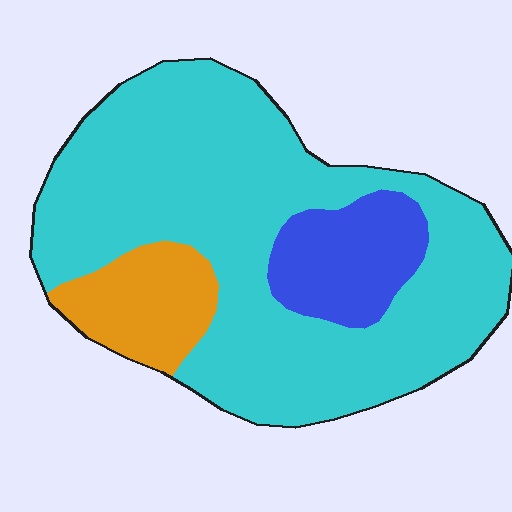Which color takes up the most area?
Cyan, at roughly 75%.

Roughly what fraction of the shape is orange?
Orange covers 12% of the shape.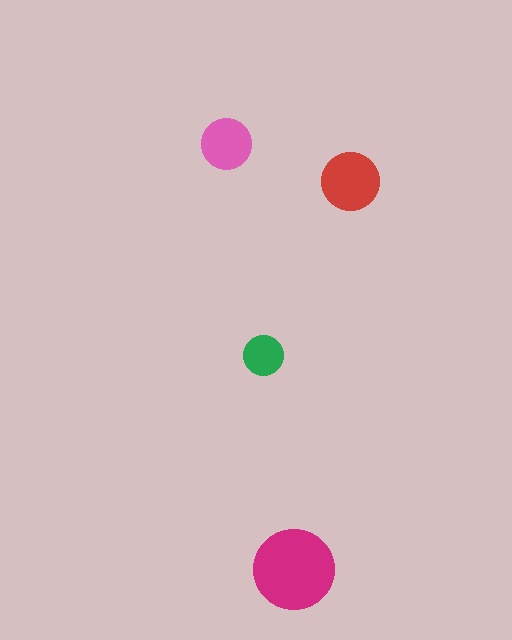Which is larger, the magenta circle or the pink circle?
The magenta one.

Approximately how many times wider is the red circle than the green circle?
About 1.5 times wider.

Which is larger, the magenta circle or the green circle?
The magenta one.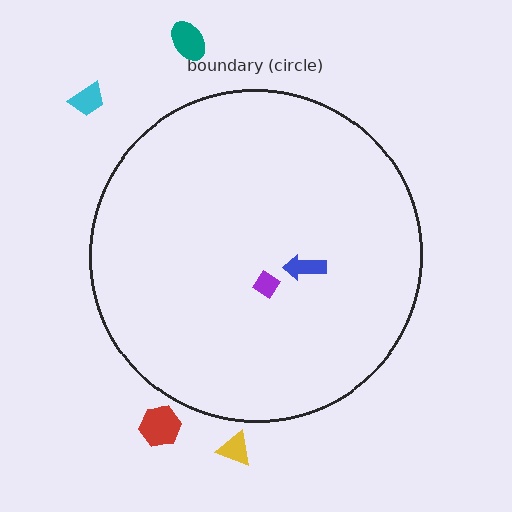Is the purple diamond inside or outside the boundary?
Inside.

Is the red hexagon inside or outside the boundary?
Outside.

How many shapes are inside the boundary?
2 inside, 4 outside.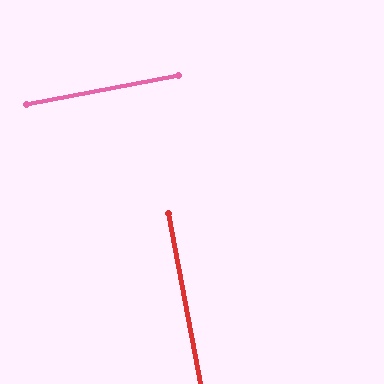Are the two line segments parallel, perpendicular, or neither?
Perpendicular — they meet at approximately 90°.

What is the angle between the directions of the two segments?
Approximately 90 degrees.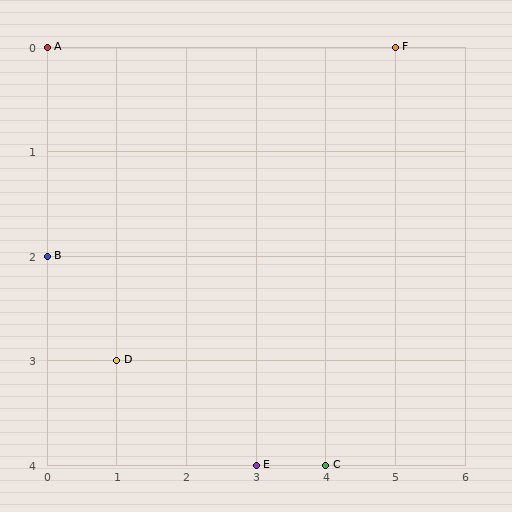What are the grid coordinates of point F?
Point F is at grid coordinates (5, 0).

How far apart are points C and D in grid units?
Points C and D are 3 columns and 1 row apart (about 3.2 grid units diagonally).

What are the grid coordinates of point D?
Point D is at grid coordinates (1, 3).